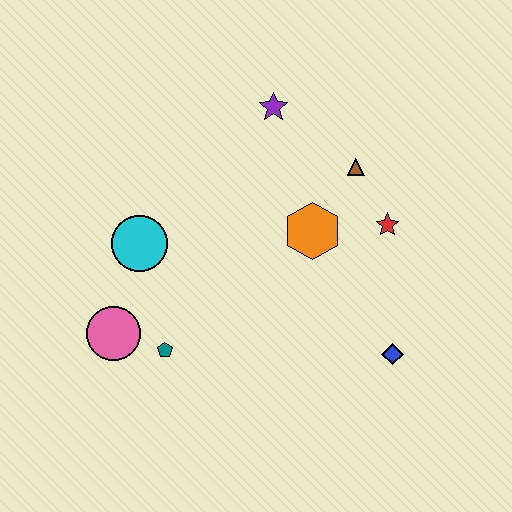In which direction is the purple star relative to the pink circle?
The purple star is above the pink circle.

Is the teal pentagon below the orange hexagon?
Yes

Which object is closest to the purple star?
The brown triangle is closest to the purple star.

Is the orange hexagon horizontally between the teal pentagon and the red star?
Yes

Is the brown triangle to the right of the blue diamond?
No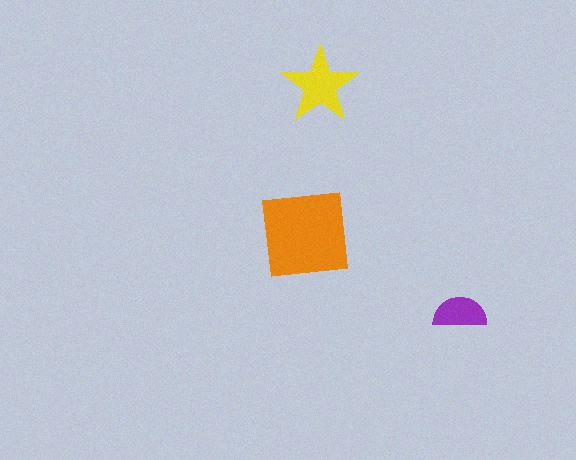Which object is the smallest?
The purple semicircle.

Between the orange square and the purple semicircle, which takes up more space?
The orange square.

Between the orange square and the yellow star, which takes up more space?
The orange square.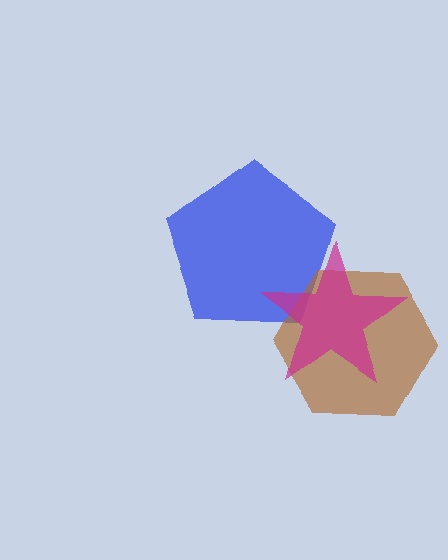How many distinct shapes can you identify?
There are 3 distinct shapes: a blue pentagon, a brown hexagon, a magenta star.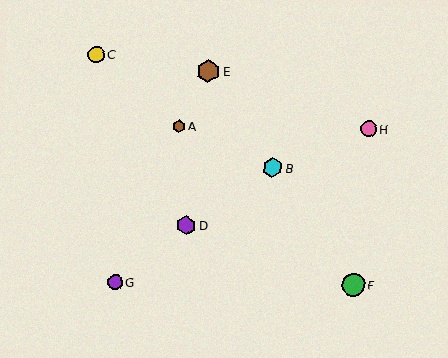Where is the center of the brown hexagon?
The center of the brown hexagon is at (179, 126).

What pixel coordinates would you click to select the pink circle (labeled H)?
Click at (368, 129) to select the pink circle H.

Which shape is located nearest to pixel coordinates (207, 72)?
The brown hexagon (labeled E) at (208, 71) is nearest to that location.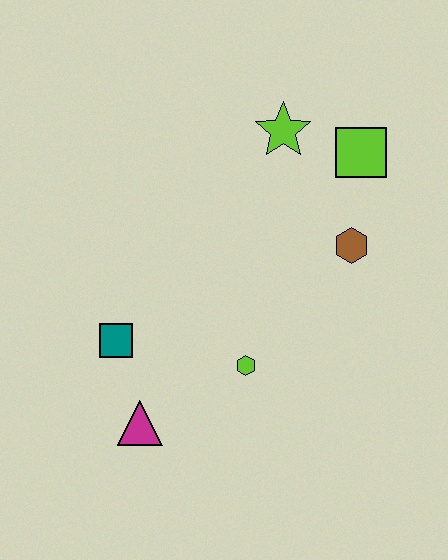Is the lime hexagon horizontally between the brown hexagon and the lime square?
No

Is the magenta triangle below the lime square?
Yes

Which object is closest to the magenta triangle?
The teal square is closest to the magenta triangle.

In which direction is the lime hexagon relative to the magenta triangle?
The lime hexagon is to the right of the magenta triangle.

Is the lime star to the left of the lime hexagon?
No